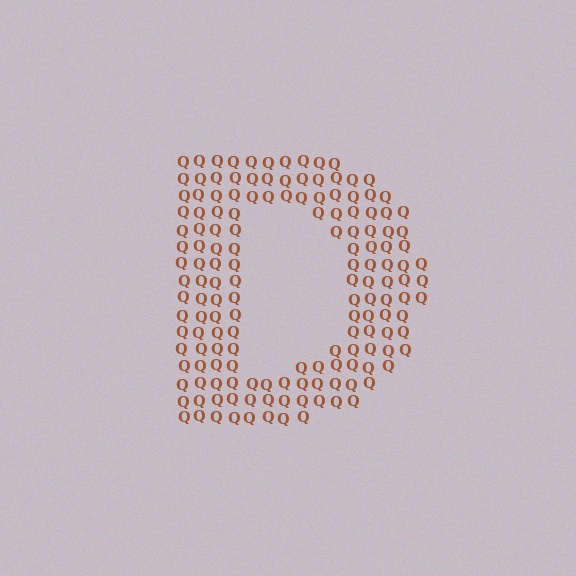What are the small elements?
The small elements are letter Q's.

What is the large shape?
The large shape is the letter D.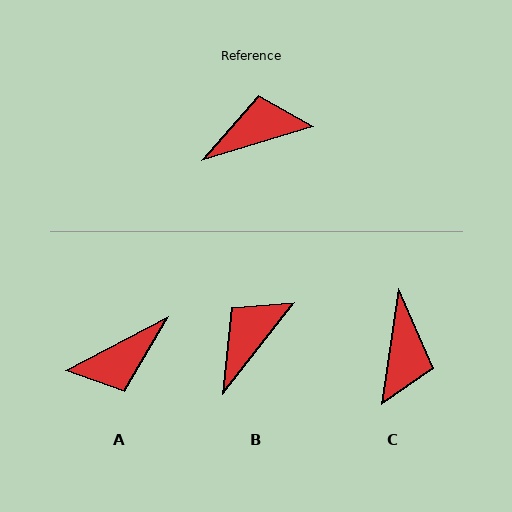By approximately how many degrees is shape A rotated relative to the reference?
Approximately 170 degrees clockwise.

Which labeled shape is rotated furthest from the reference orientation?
A, about 170 degrees away.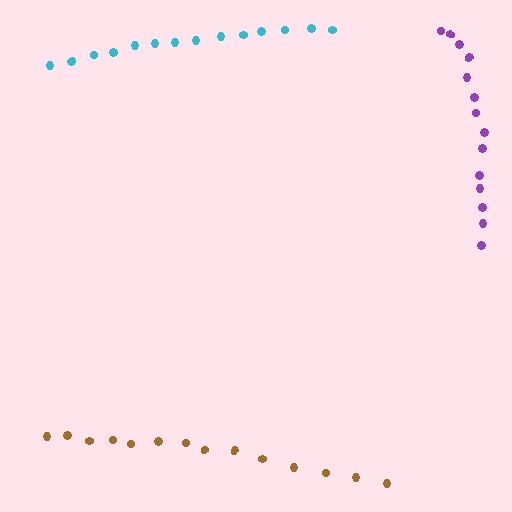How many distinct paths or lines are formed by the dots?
There are 3 distinct paths.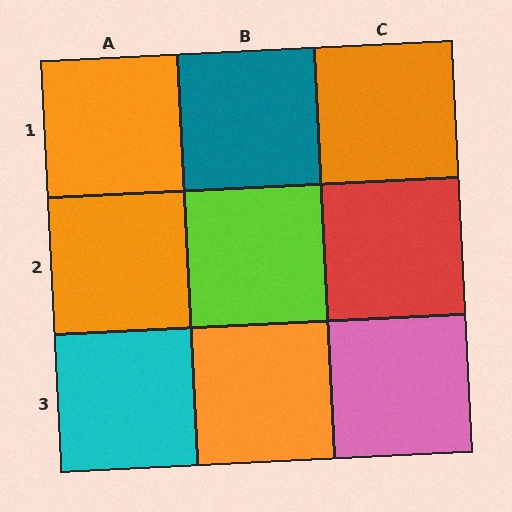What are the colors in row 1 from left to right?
Orange, teal, orange.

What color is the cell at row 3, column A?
Cyan.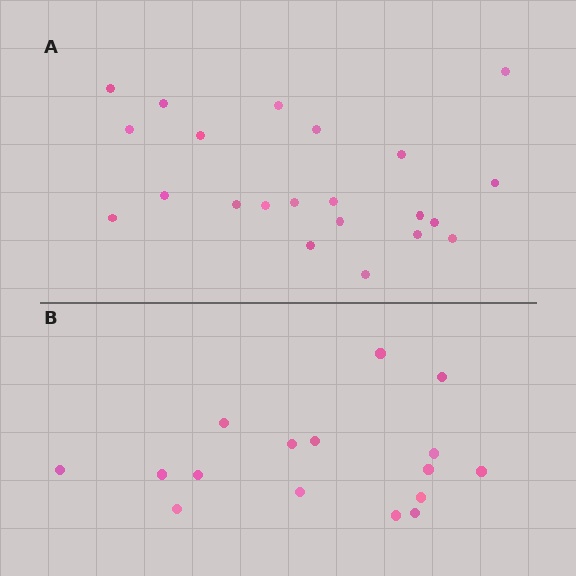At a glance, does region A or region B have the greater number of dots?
Region A (the top region) has more dots.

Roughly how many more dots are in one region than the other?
Region A has about 6 more dots than region B.